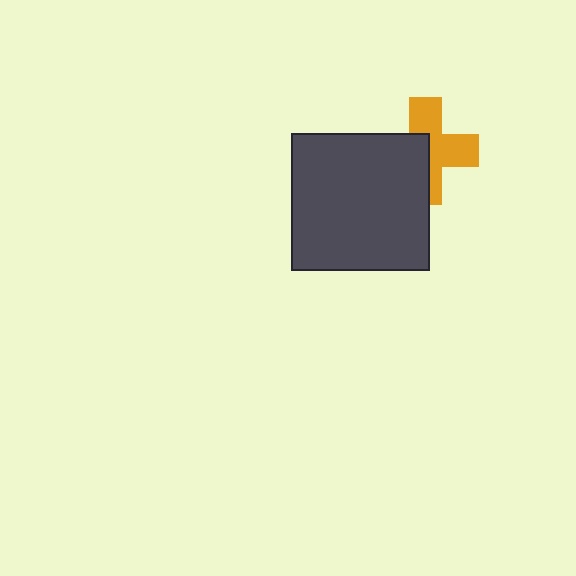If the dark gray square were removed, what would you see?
You would see the complete orange cross.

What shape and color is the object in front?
The object in front is a dark gray square.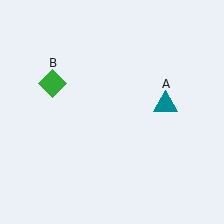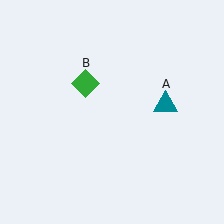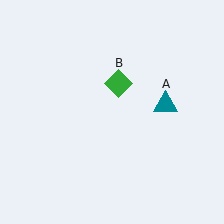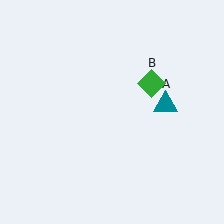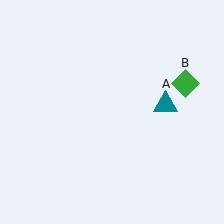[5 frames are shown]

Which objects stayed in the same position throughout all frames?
Teal triangle (object A) remained stationary.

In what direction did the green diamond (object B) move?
The green diamond (object B) moved right.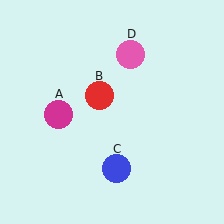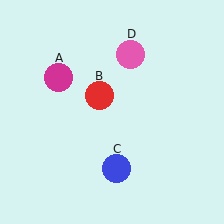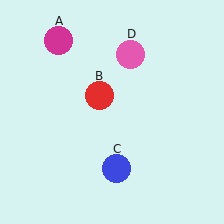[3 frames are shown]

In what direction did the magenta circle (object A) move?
The magenta circle (object A) moved up.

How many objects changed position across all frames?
1 object changed position: magenta circle (object A).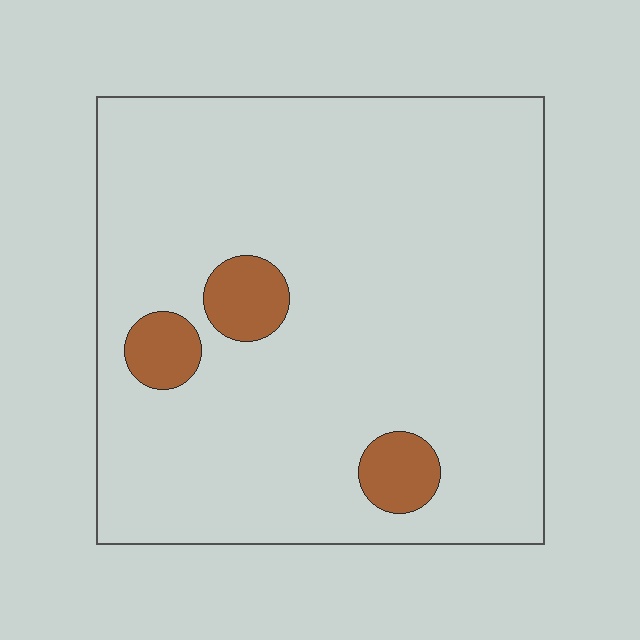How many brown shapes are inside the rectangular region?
3.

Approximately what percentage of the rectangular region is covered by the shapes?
Approximately 10%.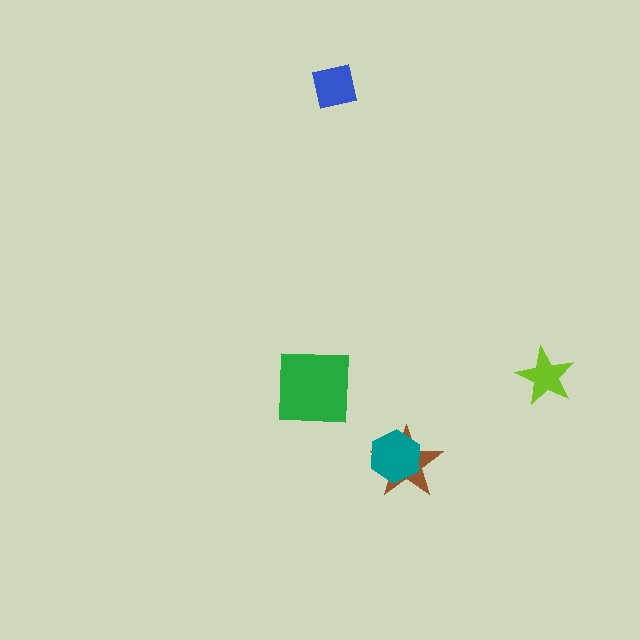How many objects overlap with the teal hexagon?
1 object overlaps with the teal hexagon.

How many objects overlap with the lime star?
0 objects overlap with the lime star.